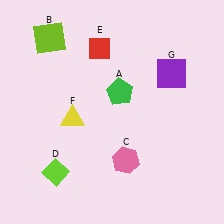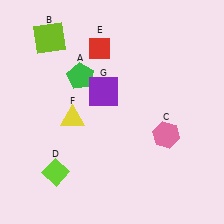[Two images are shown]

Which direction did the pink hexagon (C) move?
The pink hexagon (C) moved right.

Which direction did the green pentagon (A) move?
The green pentagon (A) moved left.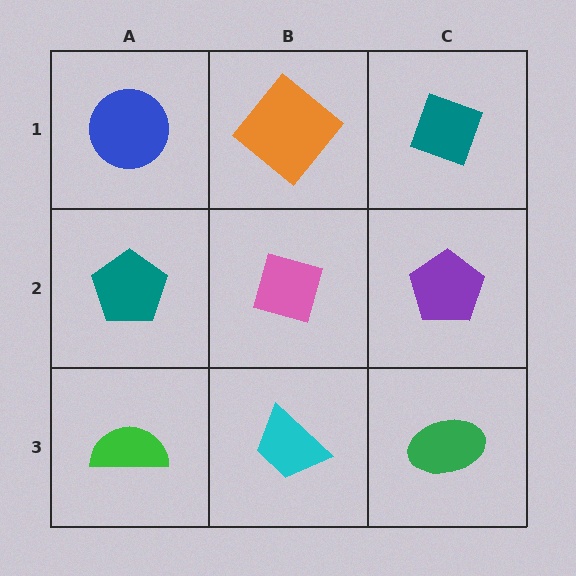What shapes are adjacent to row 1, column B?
A pink diamond (row 2, column B), a blue circle (row 1, column A), a teal diamond (row 1, column C).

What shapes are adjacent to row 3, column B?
A pink diamond (row 2, column B), a green semicircle (row 3, column A), a green ellipse (row 3, column C).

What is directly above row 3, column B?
A pink diamond.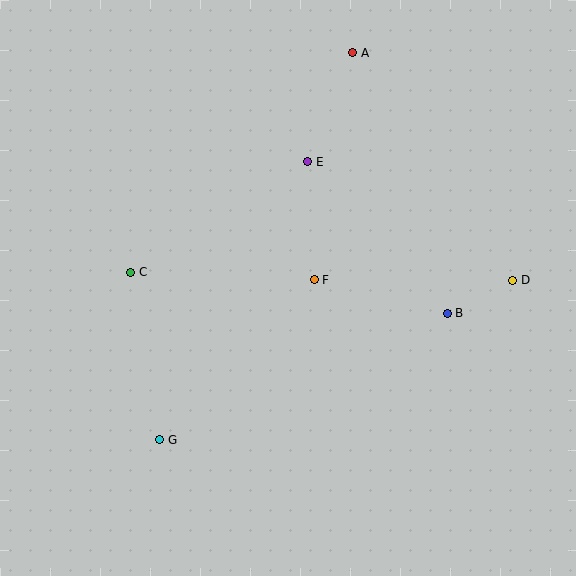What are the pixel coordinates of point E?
Point E is at (308, 162).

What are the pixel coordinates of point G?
Point G is at (160, 440).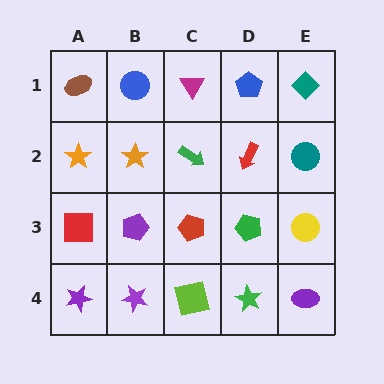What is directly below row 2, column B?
A purple pentagon.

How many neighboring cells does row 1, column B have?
3.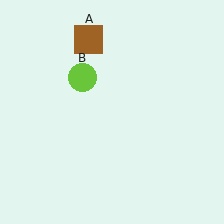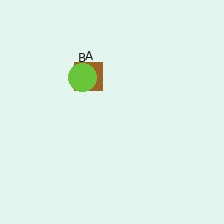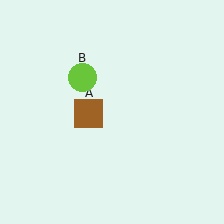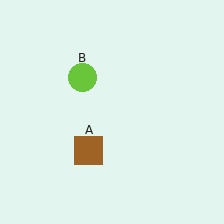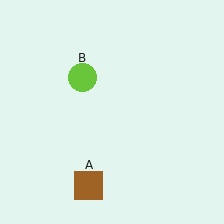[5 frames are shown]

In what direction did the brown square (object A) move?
The brown square (object A) moved down.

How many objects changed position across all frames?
1 object changed position: brown square (object A).